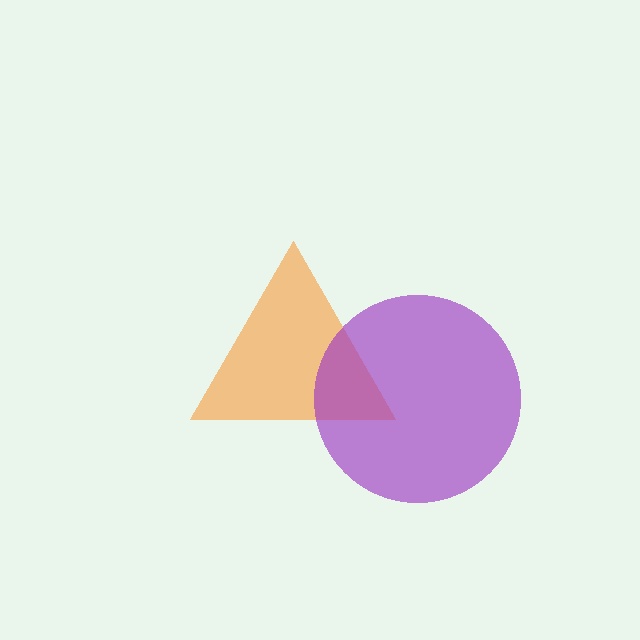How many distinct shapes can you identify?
There are 2 distinct shapes: an orange triangle, a purple circle.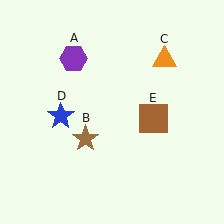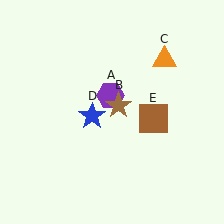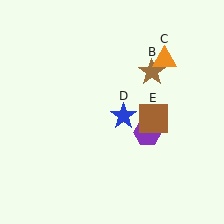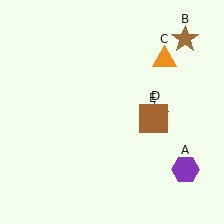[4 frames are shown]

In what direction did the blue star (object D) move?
The blue star (object D) moved right.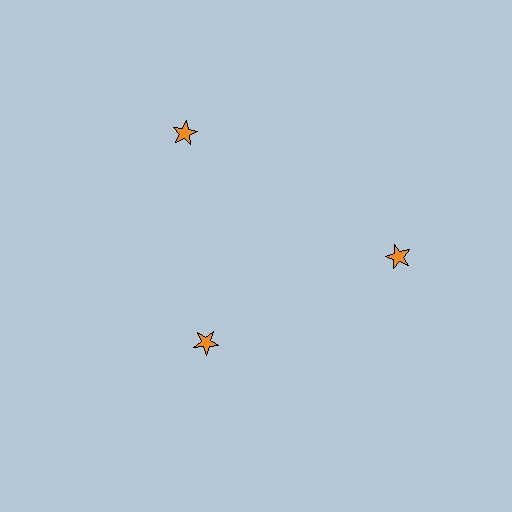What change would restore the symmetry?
The symmetry would be restored by moving it outward, back onto the ring so that all 3 stars sit at equal angles and equal distance from the center.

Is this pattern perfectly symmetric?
No. The 3 orange stars are arranged in a ring, but one element near the 7 o'clock position is pulled inward toward the center, breaking the 3-fold rotational symmetry.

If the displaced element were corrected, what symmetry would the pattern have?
It would have 3-fold rotational symmetry — the pattern would map onto itself every 120 degrees.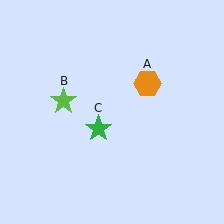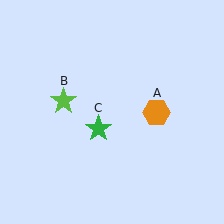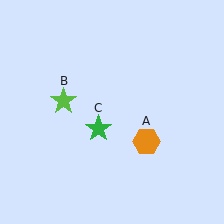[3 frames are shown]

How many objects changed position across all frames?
1 object changed position: orange hexagon (object A).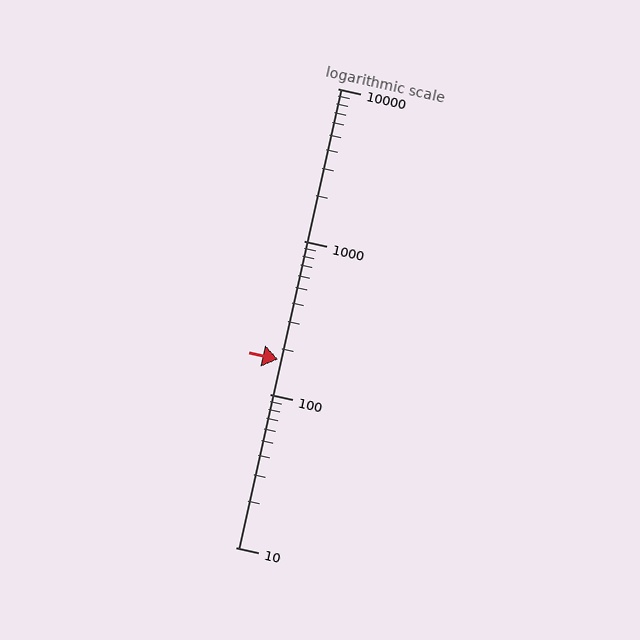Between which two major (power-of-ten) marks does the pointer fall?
The pointer is between 100 and 1000.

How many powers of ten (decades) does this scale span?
The scale spans 3 decades, from 10 to 10000.